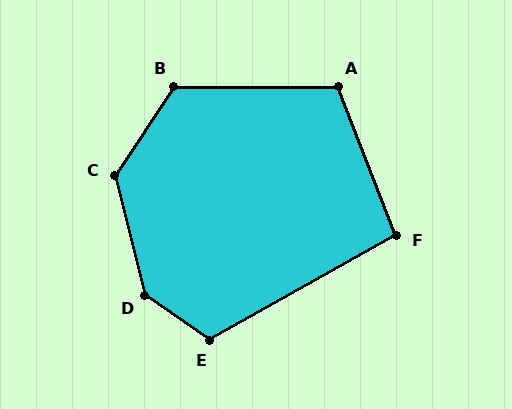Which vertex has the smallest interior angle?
F, at approximately 98 degrees.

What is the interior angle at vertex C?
Approximately 133 degrees (obtuse).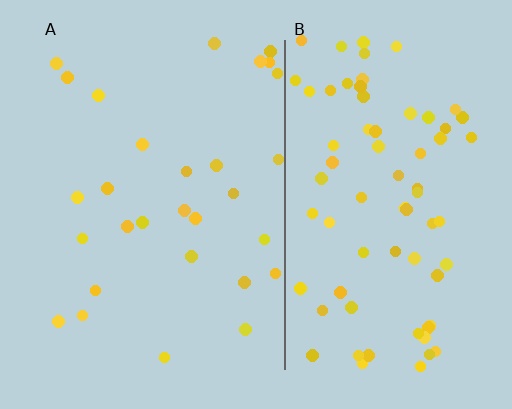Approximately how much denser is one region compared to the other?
Approximately 2.5× — region B over region A.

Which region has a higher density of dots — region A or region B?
B (the right).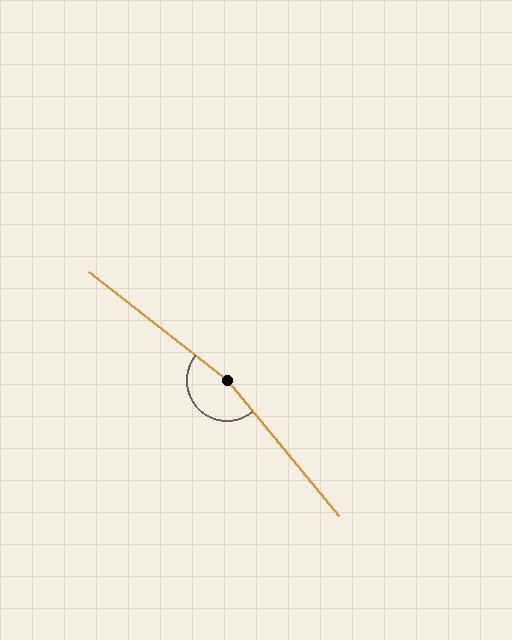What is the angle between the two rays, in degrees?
Approximately 168 degrees.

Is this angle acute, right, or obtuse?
It is obtuse.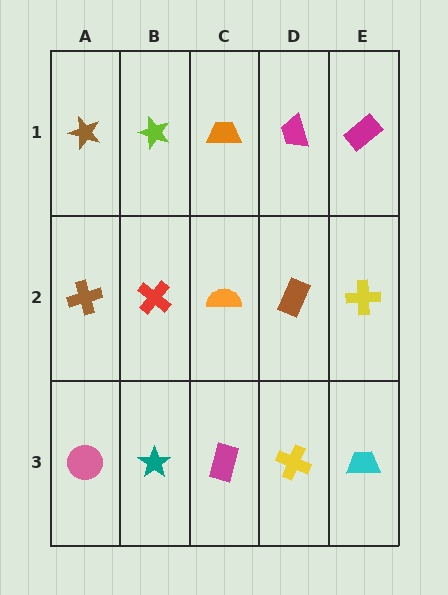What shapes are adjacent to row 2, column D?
A magenta trapezoid (row 1, column D), a yellow cross (row 3, column D), an orange semicircle (row 2, column C), a yellow cross (row 2, column E).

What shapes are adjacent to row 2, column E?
A magenta rectangle (row 1, column E), a cyan trapezoid (row 3, column E), a brown rectangle (row 2, column D).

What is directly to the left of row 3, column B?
A pink circle.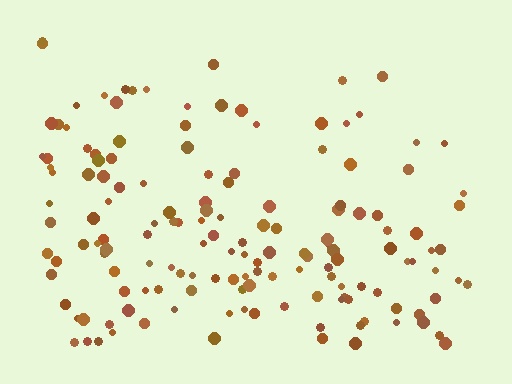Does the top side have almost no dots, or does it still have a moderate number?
Still a moderate number, just noticeably fewer than the bottom.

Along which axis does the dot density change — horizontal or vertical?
Vertical.